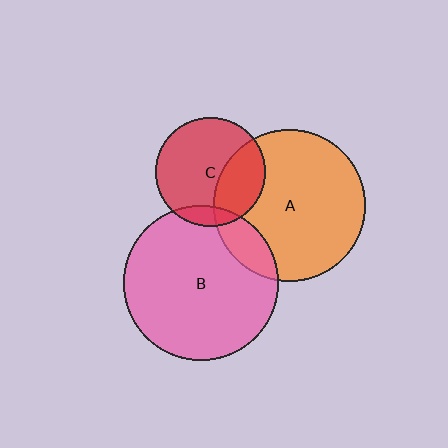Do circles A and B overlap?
Yes.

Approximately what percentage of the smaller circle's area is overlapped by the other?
Approximately 15%.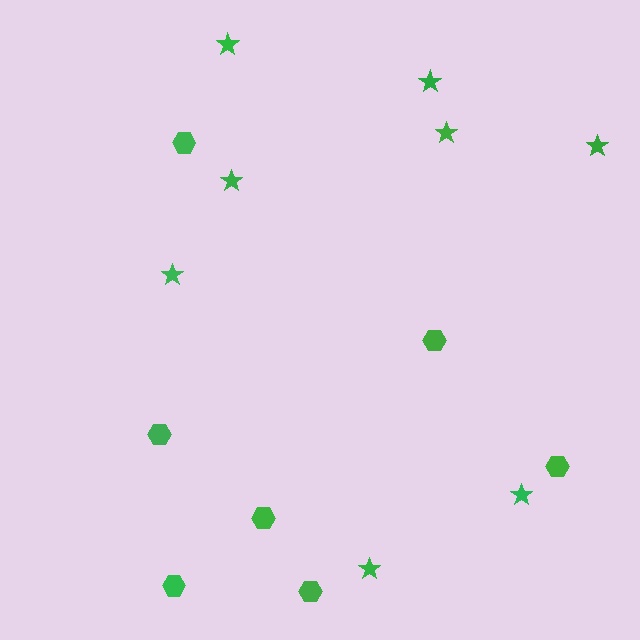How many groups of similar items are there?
There are 2 groups: one group of hexagons (7) and one group of stars (8).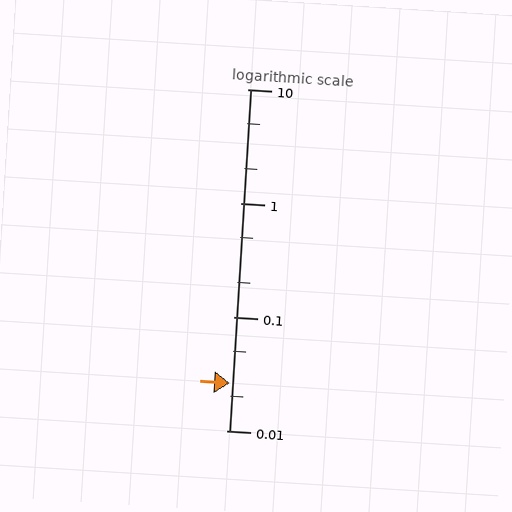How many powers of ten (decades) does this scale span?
The scale spans 3 decades, from 0.01 to 10.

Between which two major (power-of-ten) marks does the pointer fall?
The pointer is between 0.01 and 0.1.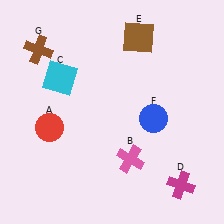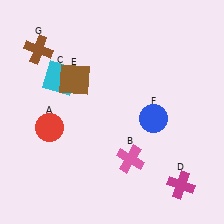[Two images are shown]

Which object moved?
The brown square (E) moved left.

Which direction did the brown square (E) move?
The brown square (E) moved left.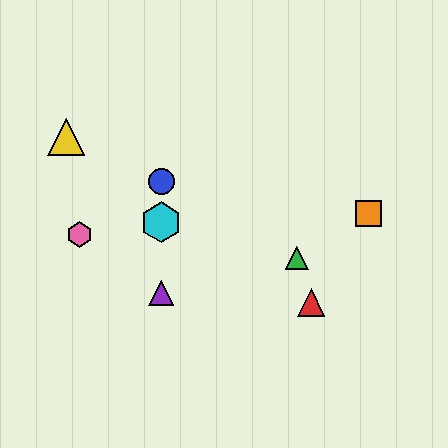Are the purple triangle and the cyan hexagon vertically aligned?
Yes, both are at x≈161.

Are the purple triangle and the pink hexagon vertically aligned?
No, the purple triangle is at x≈161 and the pink hexagon is at x≈80.